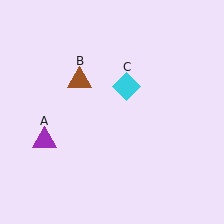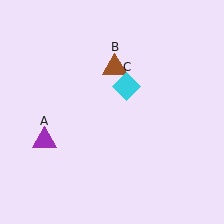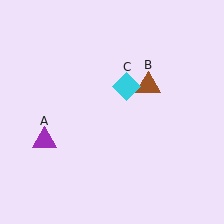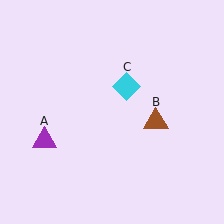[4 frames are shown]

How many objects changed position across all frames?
1 object changed position: brown triangle (object B).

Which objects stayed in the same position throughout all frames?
Purple triangle (object A) and cyan diamond (object C) remained stationary.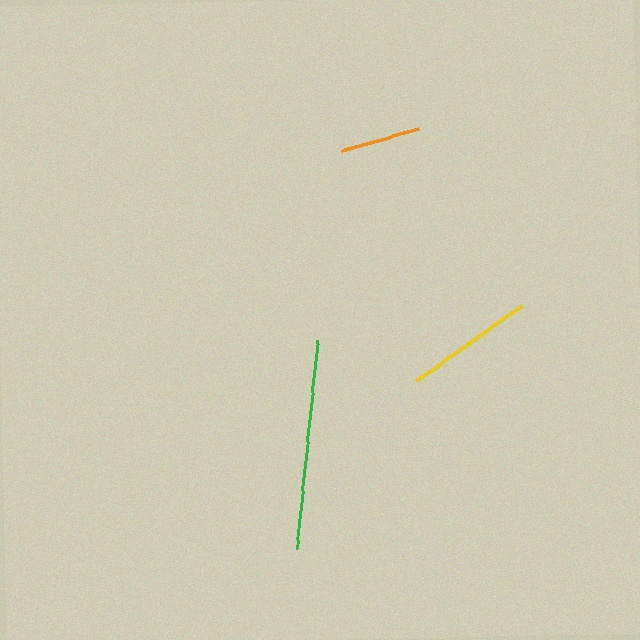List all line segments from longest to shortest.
From longest to shortest: green, yellow, orange.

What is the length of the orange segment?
The orange segment is approximately 80 pixels long.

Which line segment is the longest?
The green line is the longest at approximately 210 pixels.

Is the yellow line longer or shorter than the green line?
The green line is longer than the yellow line.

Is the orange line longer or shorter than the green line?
The green line is longer than the orange line.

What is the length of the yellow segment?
The yellow segment is approximately 130 pixels long.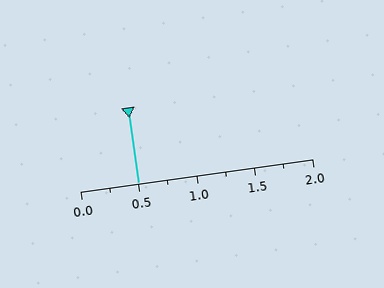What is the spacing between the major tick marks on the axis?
The major ticks are spaced 0.5 apart.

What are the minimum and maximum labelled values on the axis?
The axis runs from 0.0 to 2.0.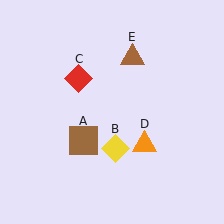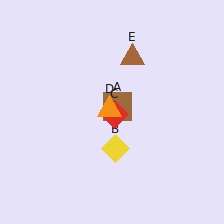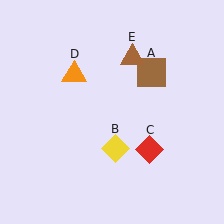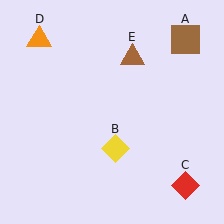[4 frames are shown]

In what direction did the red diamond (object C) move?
The red diamond (object C) moved down and to the right.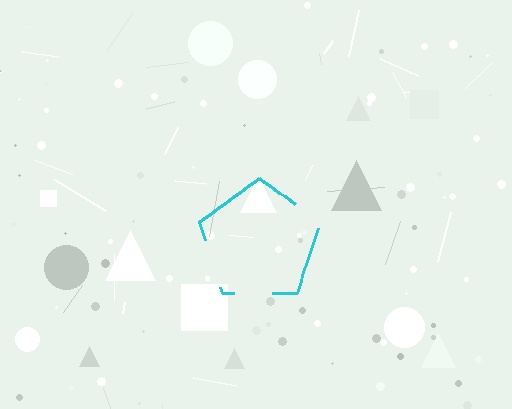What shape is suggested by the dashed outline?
The dashed outline suggests a pentagon.